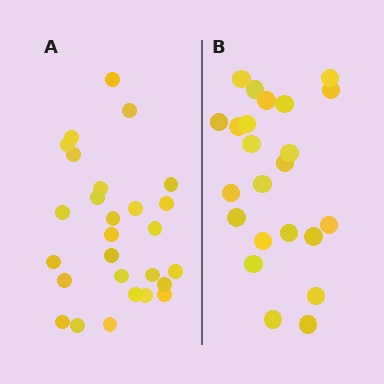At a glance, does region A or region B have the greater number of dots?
Region A (the left region) has more dots.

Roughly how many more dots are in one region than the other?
Region A has about 4 more dots than region B.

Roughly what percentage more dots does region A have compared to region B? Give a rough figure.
About 15% more.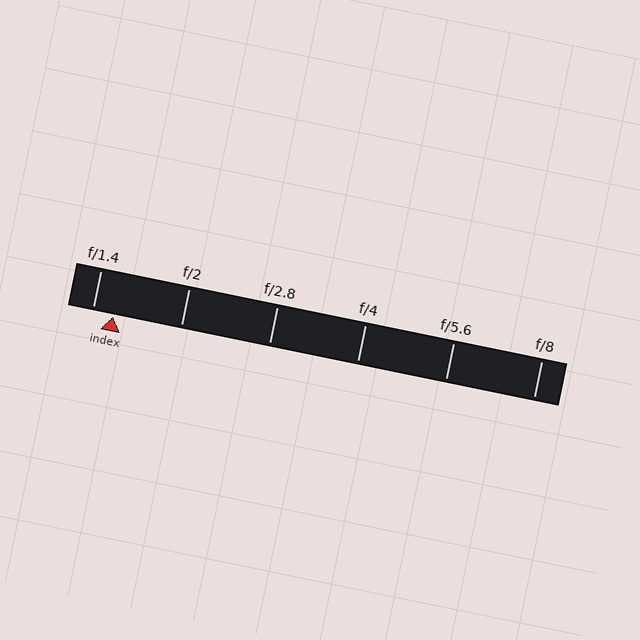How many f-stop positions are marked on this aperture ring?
There are 6 f-stop positions marked.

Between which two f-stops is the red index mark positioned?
The index mark is between f/1.4 and f/2.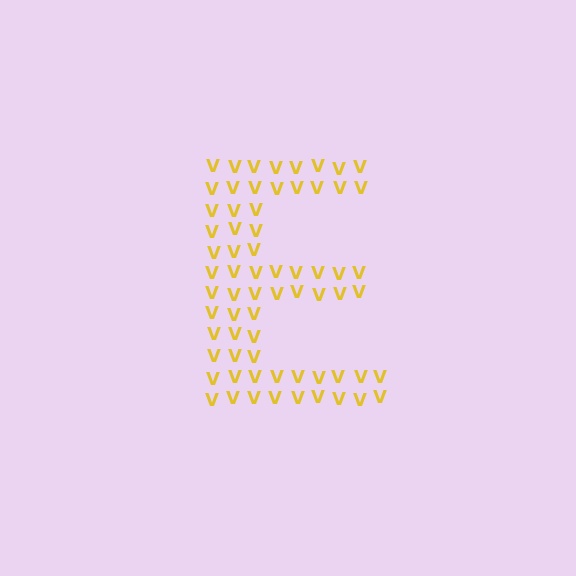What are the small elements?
The small elements are letter V's.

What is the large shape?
The large shape is the letter E.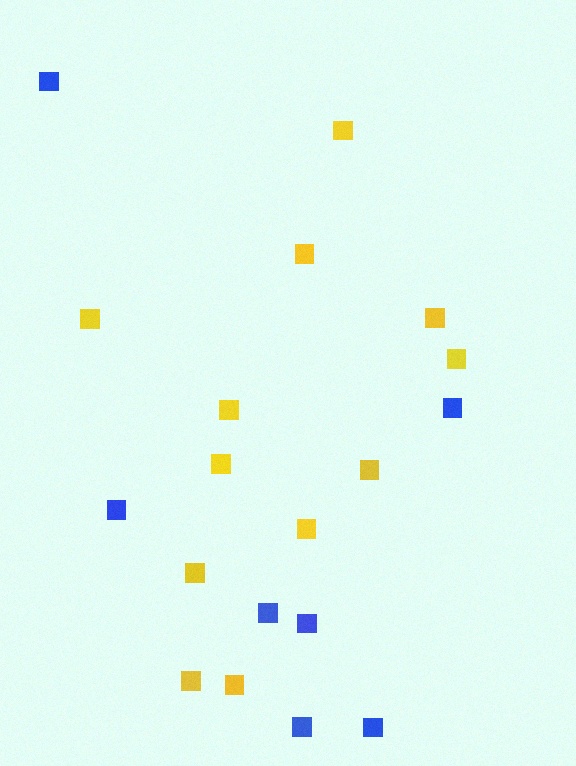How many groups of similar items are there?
There are 2 groups: one group of yellow squares (12) and one group of blue squares (7).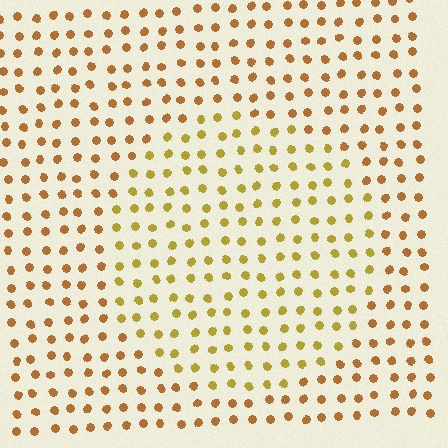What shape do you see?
I see a circle.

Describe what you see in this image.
The image is filled with small brown elements in a uniform arrangement. A circle-shaped region is visible where the elements are tinted to a slightly different hue, forming a subtle color boundary.